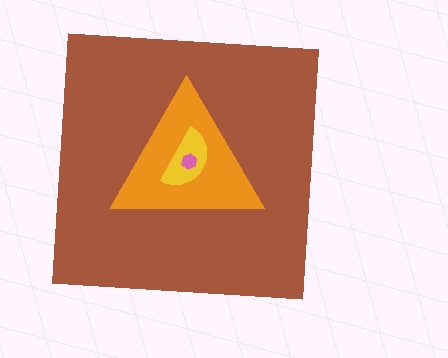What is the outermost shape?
The brown square.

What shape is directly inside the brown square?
The orange triangle.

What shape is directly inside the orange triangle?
The yellow semicircle.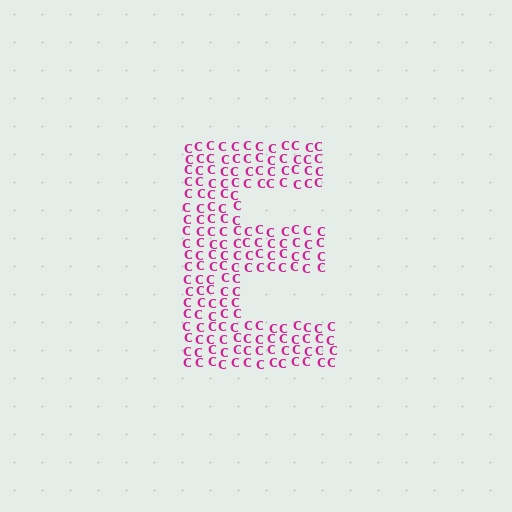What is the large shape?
The large shape is the letter E.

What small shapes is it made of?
It is made of small letter C's.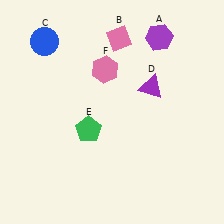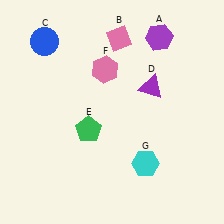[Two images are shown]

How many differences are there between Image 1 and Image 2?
There is 1 difference between the two images.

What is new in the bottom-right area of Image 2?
A cyan hexagon (G) was added in the bottom-right area of Image 2.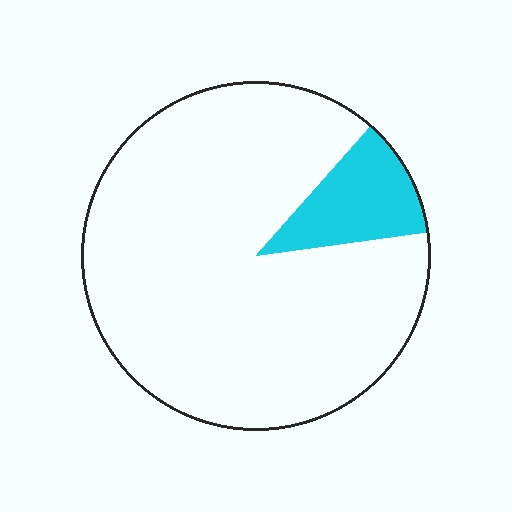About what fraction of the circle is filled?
About one eighth (1/8).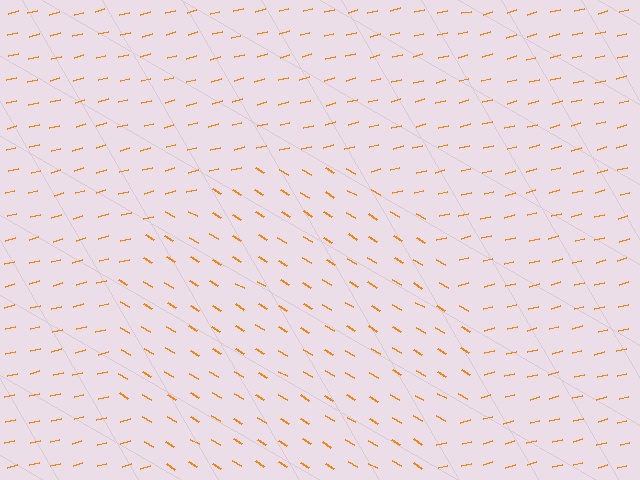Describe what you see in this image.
The image is filled with small orange line segments. A circle region in the image has lines oriented differently from the surrounding lines, creating a visible texture boundary.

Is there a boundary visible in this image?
Yes, there is a texture boundary formed by a change in line orientation.